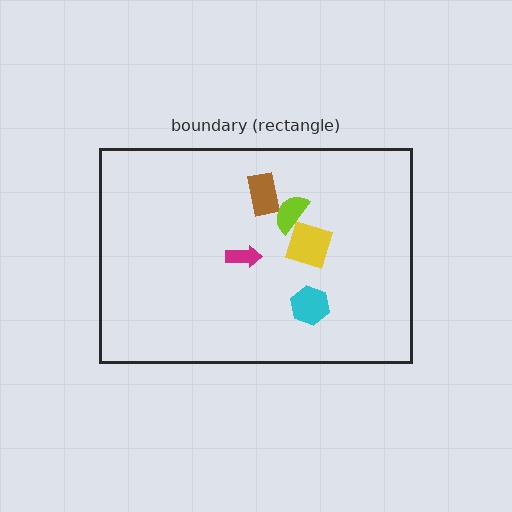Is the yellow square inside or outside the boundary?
Inside.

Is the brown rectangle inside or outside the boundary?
Inside.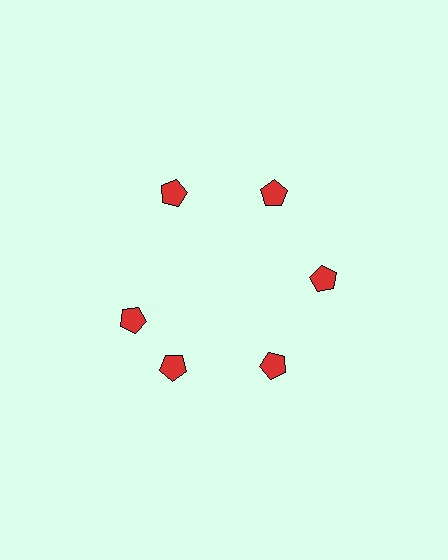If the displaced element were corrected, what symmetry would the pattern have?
It would have 6-fold rotational symmetry — the pattern would map onto itself every 60 degrees.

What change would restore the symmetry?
The symmetry would be restored by rotating it back into even spacing with its neighbors so that all 6 pentagons sit at equal angles and equal distance from the center.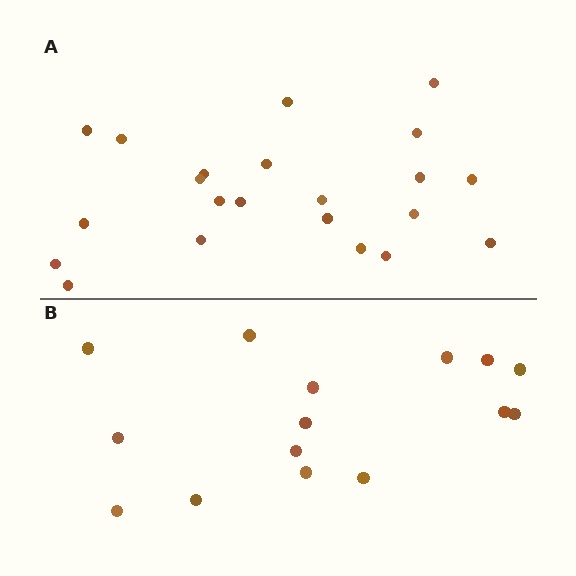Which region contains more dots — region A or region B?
Region A (the top region) has more dots.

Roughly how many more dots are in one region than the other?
Region A has roughly 8 or so more dots than region B.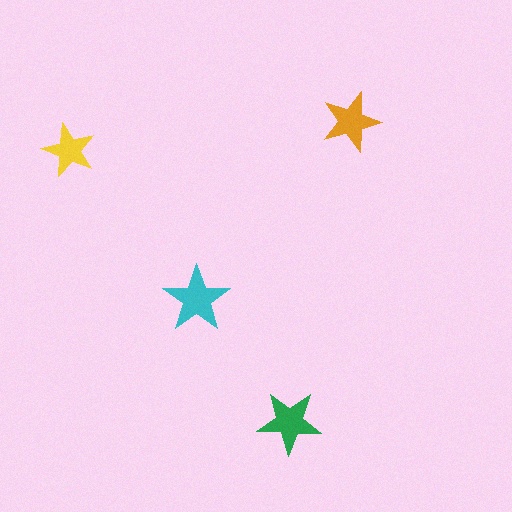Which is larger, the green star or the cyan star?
The cyan one.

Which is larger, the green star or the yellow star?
The green one.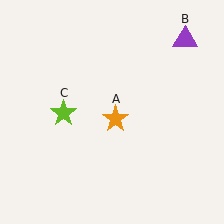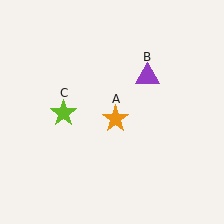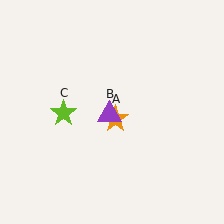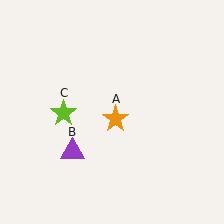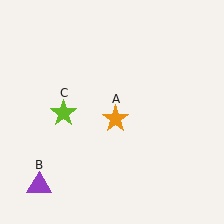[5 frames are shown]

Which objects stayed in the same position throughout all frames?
Orange star (object A) and lime star (object C) remained stationary.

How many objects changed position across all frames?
1 object changed position: purple triangle (object B).